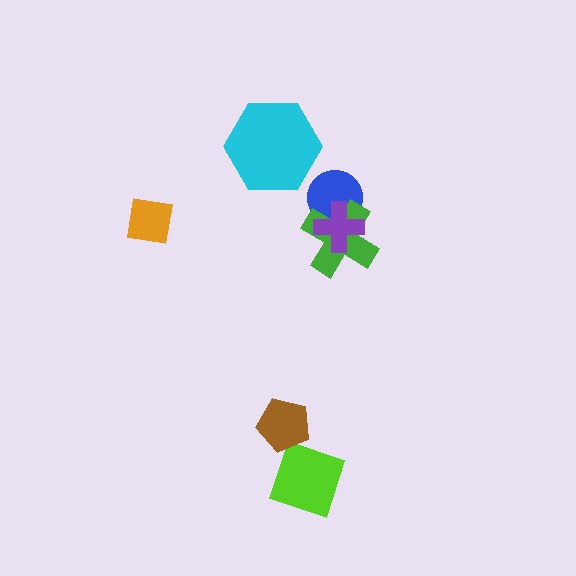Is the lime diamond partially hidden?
Yes, it is partially covered by another shape.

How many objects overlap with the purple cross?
2 objects overlap with the purple cross.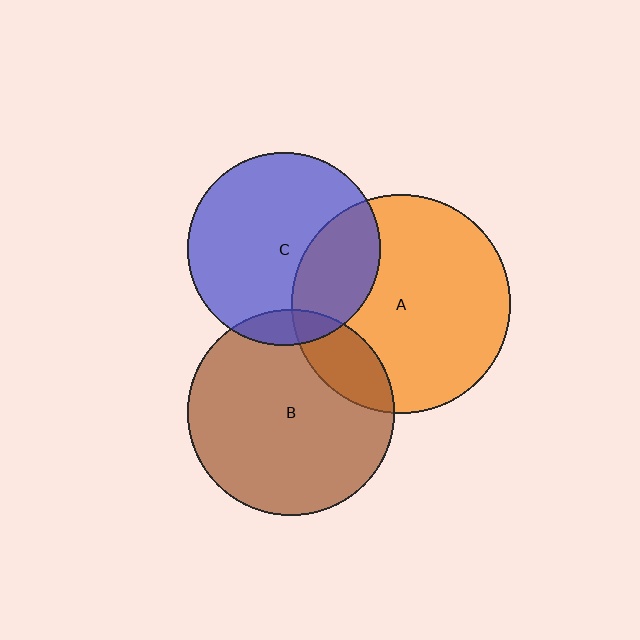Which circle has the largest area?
Circle A (orange).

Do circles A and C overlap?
Yes.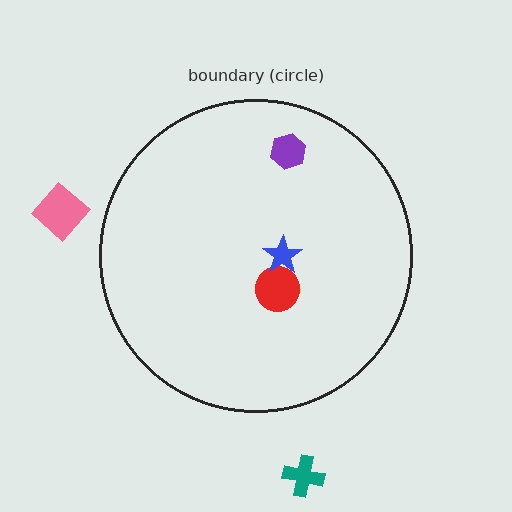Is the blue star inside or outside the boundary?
Inside.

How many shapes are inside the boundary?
4 inside, 2 outside.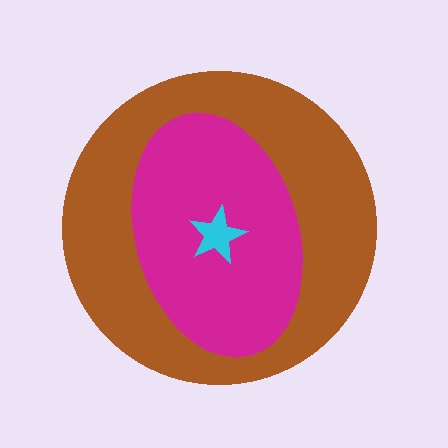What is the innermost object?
The cyan star.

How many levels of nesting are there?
3.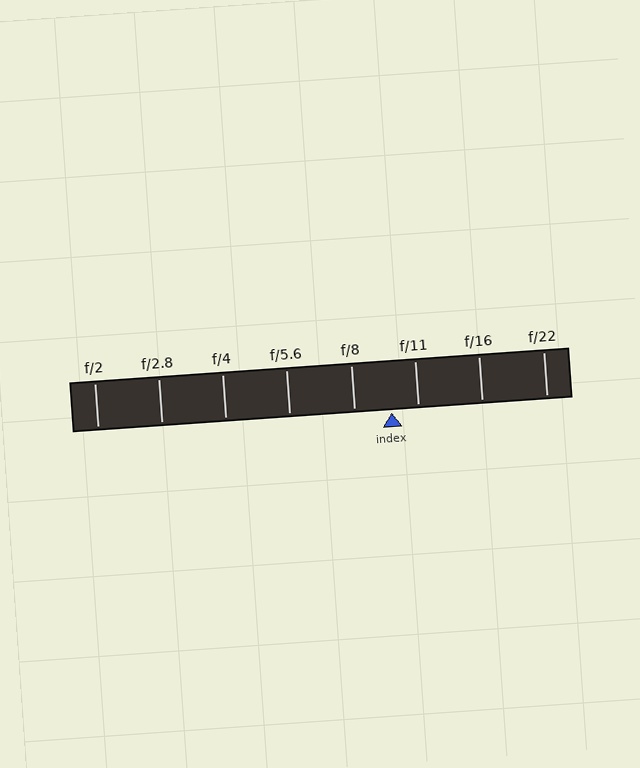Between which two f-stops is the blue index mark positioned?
The index mark is between f/8 and f/11.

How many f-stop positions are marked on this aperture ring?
There are 8 f-stop positions marked.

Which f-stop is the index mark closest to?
The index mark is closest to f/11.